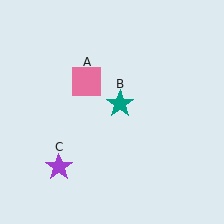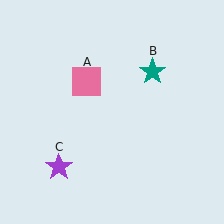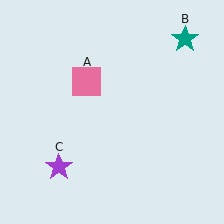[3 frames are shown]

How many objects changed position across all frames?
1 object changed position: teal star (object B).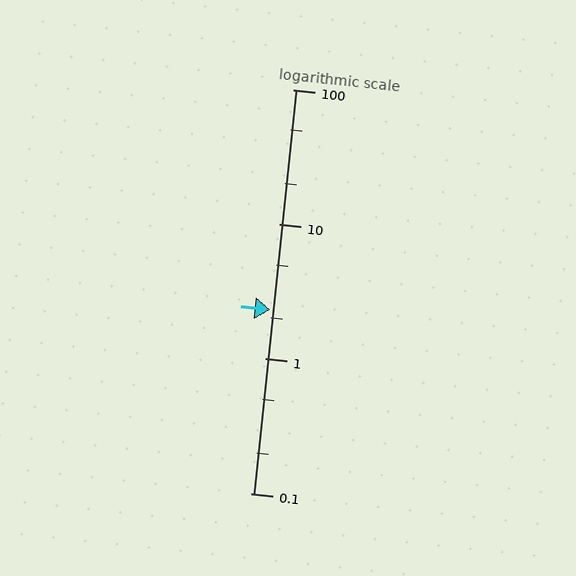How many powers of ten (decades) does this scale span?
The scale spans 3 decades, from 0.1 to 100.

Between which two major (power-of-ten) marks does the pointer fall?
The pointer is between 1 and 10.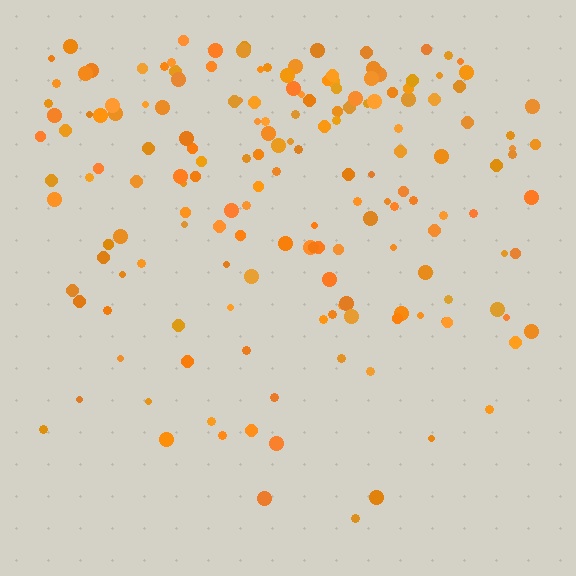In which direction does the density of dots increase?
From bottom to top, with the top side densest.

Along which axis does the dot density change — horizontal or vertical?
Vertical.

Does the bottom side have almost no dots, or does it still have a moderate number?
Still a moderate number, just noticeably fewer than the top.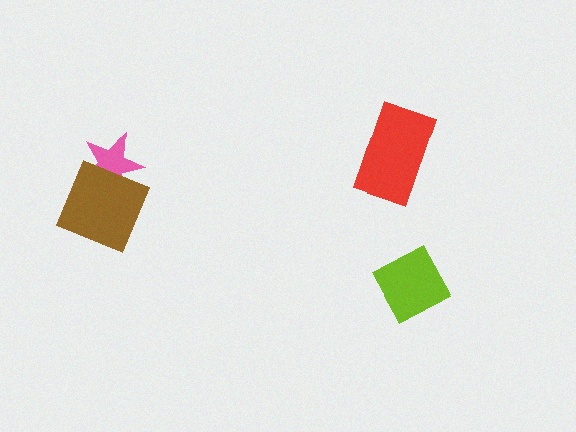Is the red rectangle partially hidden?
No, no other shape covers it.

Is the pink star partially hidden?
Yes, it is partially covered by another shape.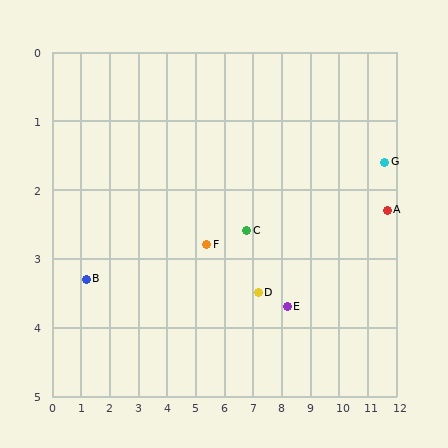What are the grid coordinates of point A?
Point A is at approximately (11.7, 2.3).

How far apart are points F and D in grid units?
Points F and D are about 1.9 grid units apart.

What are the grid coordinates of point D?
Point D is at approximately (7.2, 3.5).